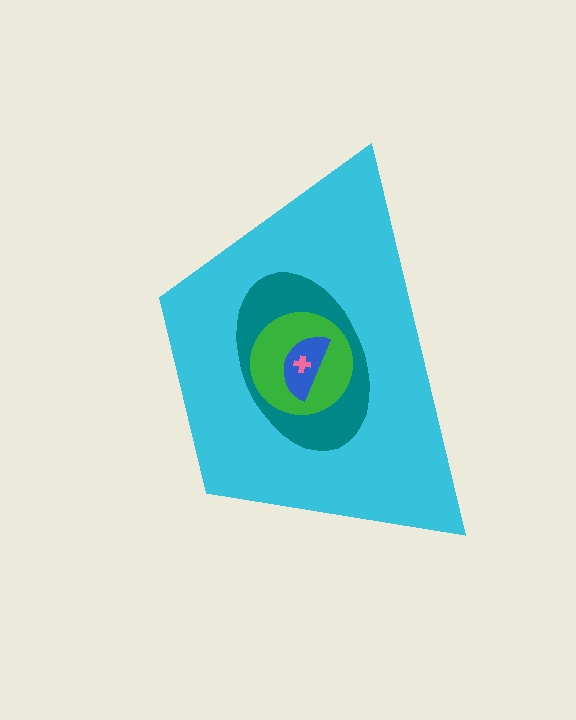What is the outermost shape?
The cyan trapezoid.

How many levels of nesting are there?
5.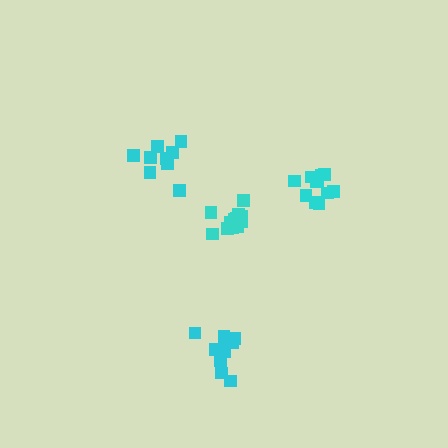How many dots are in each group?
Group 1: 9 dots, Group 2: 14 dots, Group 3: 11 dots, Group 4: 10 dots (44 total).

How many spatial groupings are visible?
There are 4 spatial groupings.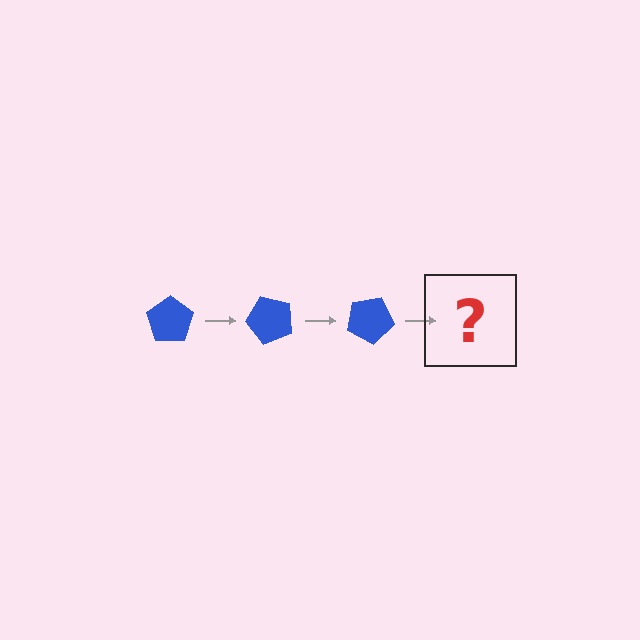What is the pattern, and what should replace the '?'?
The pattern is that the pentagon rotates 50 degrees each step. The '?' should be a blue pentagon rotated 150 degrees.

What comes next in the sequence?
The next element should be a blue pentagon rotated 150 degrees.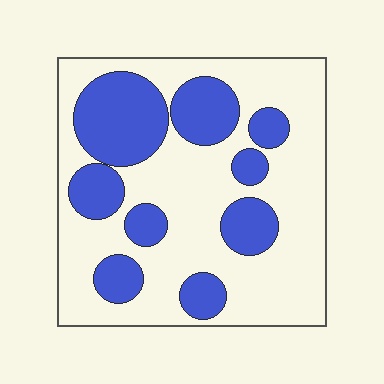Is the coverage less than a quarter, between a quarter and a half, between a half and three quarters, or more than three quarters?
Between a quarter and a half.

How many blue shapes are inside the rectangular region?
9.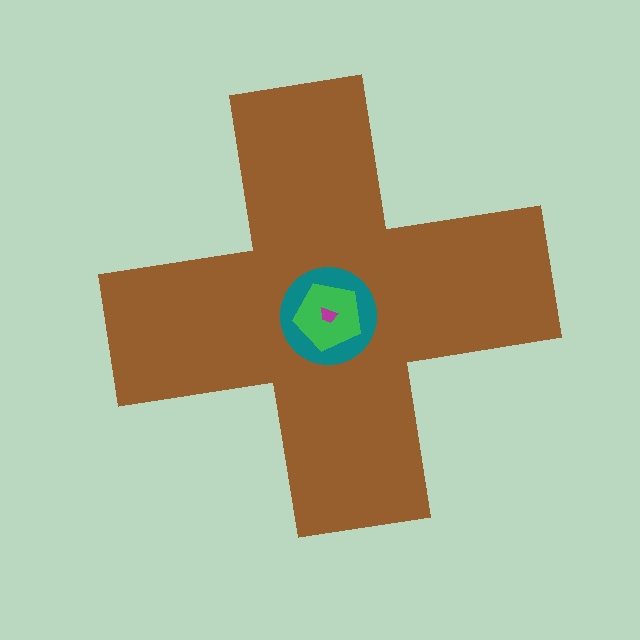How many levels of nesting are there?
4.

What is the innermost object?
The magenta trapezoid.